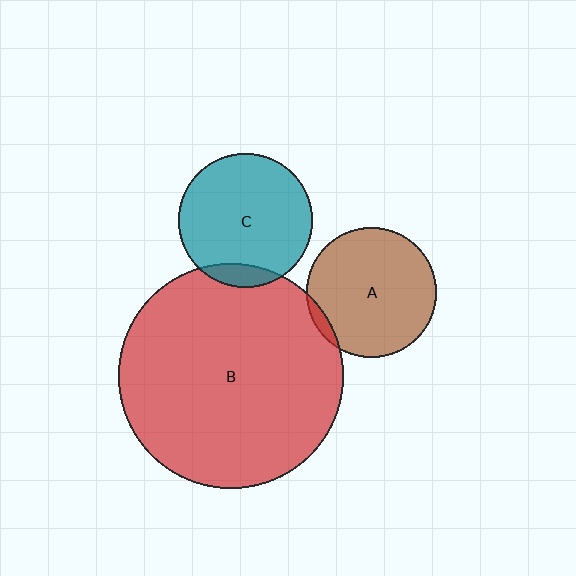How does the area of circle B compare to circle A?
Approximately 3.0 times.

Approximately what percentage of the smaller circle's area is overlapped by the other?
Approximately 10%.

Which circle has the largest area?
Circle B (red).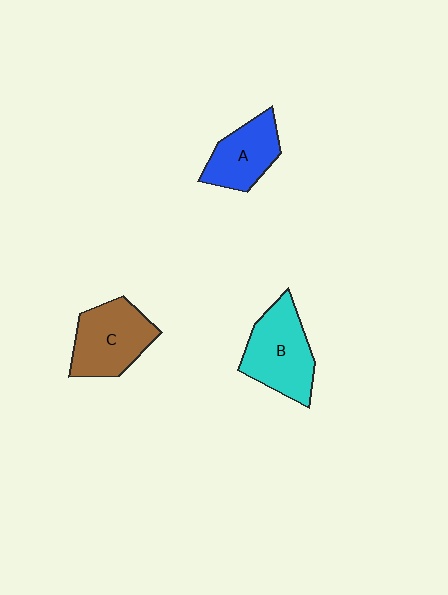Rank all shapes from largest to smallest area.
From largest to smallest: B (cyan), C (brown), A (blue).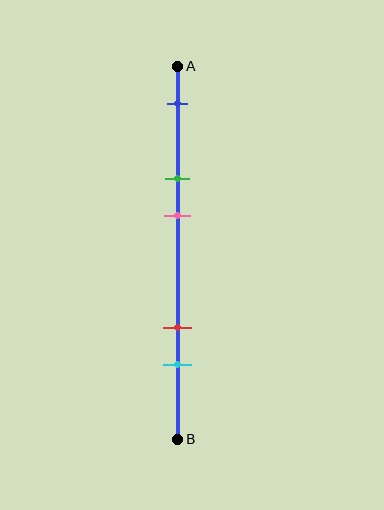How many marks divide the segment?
There are 5 marks dividing the segment.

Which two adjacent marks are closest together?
The green and pink marks are the closest adjacent pair.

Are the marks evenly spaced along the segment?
No, the marks are not evenly spaced.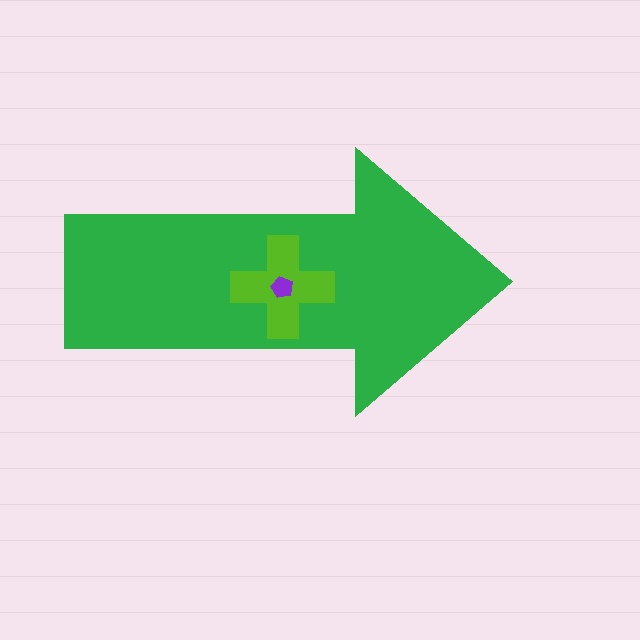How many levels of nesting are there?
3.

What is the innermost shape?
The purple pentagon.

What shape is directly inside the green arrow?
The lime cross.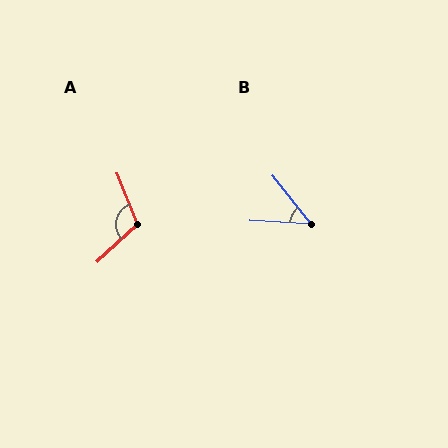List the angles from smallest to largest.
B (48°), A (110°).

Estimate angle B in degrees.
Approximately 48 degrees.